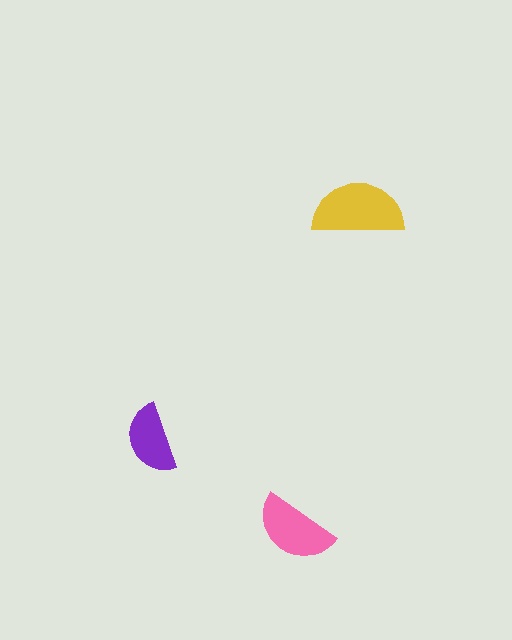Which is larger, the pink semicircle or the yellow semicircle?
The yellow one.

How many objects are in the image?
There are 3 objects in the image.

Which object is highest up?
The yellow semicircle is topmost.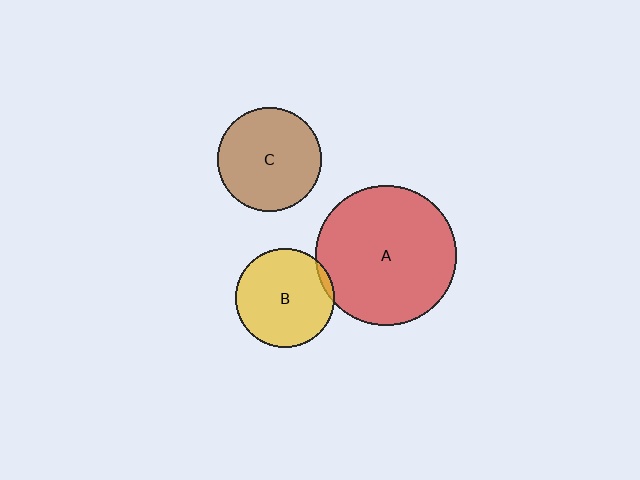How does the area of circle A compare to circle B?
Approximately 2.0 times.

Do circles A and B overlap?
Yes.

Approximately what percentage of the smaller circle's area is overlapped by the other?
Approximately 5%.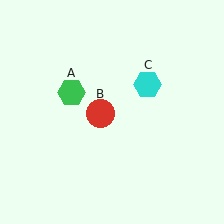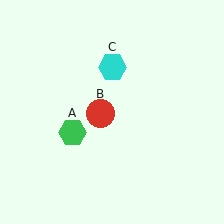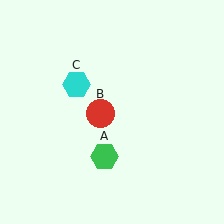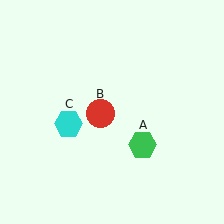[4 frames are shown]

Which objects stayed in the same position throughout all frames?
Red circle (object B) remained stationary.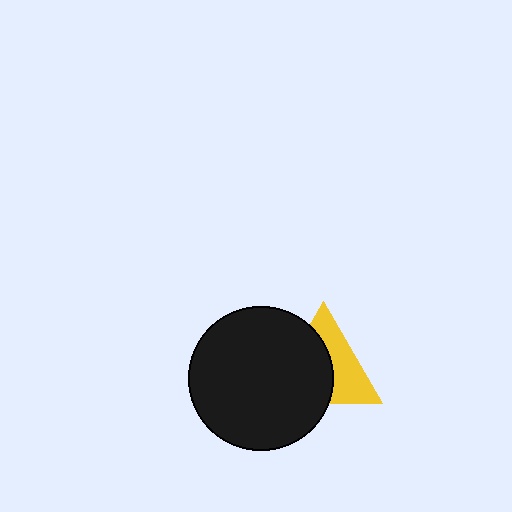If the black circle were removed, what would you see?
You would see the complete yellow triangle.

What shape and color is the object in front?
The object in front is a black circle.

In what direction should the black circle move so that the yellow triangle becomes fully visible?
The black circle should move left. That is the shortest direction to clear the overlap and leave the yellow triangle fully visible.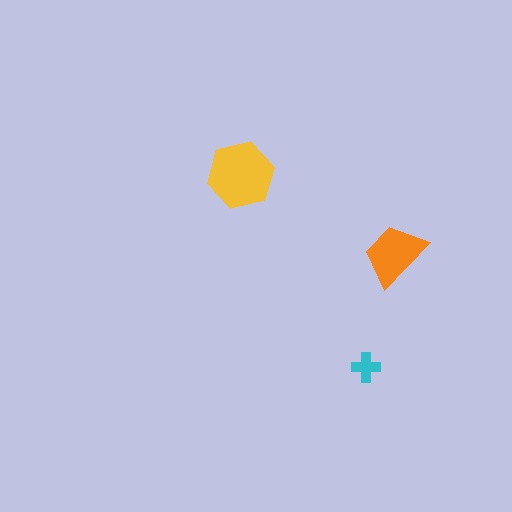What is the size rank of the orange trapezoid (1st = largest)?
2nd.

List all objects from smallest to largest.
The cyan cross, the orange trapezoid, the yellow hexagon.